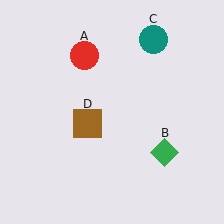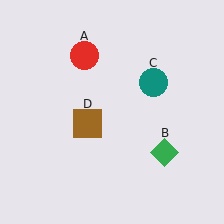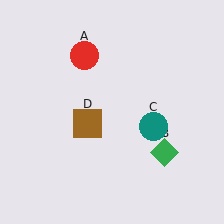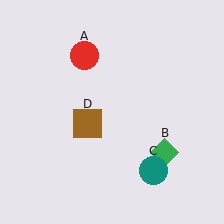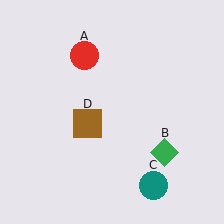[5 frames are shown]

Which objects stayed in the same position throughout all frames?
Red circle (object A) and green diamond (object B) and brown square (object D) remained stationary.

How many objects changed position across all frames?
1 object changed position: teal circle (object C).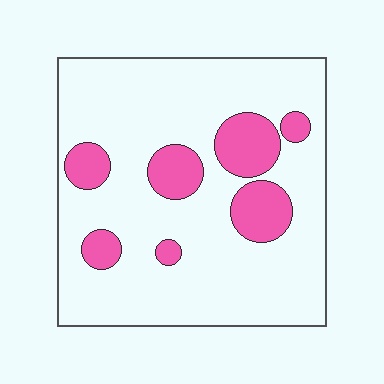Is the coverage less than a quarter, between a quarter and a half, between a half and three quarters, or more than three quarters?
Less than a quarter.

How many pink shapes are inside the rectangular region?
7.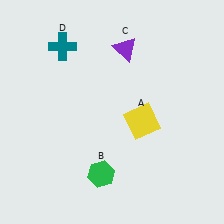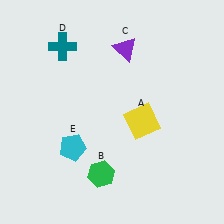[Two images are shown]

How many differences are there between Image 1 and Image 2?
There is 1 difference between the two images.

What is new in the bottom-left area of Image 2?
A cyan pentagon (E) was added in the bottom-left area of Image 2.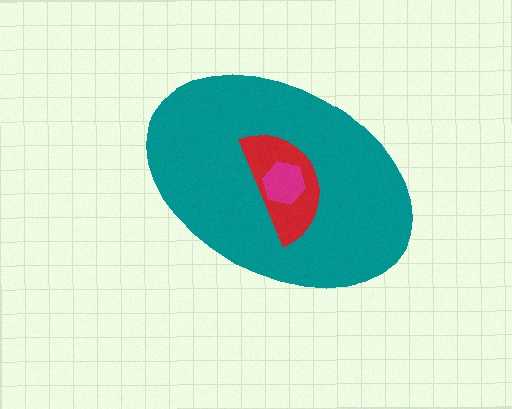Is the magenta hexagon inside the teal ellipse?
Yes.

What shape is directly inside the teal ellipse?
The red semicircle.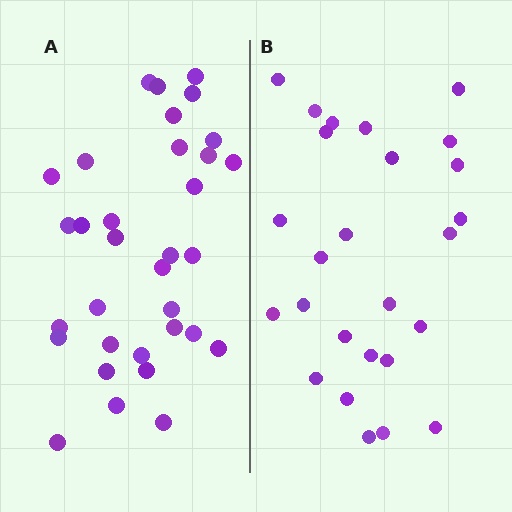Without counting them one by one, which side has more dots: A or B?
Region A (the left region) has more dots.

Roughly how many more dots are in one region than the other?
Region A has roughly 8 or so more dots than region B.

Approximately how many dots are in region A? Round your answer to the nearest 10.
About 30 dots. (The exact count is 33, which rounds to 30.)